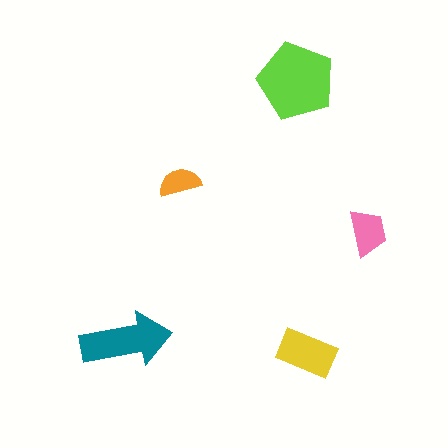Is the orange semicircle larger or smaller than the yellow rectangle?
Smaller.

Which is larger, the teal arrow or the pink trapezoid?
The teal arrow.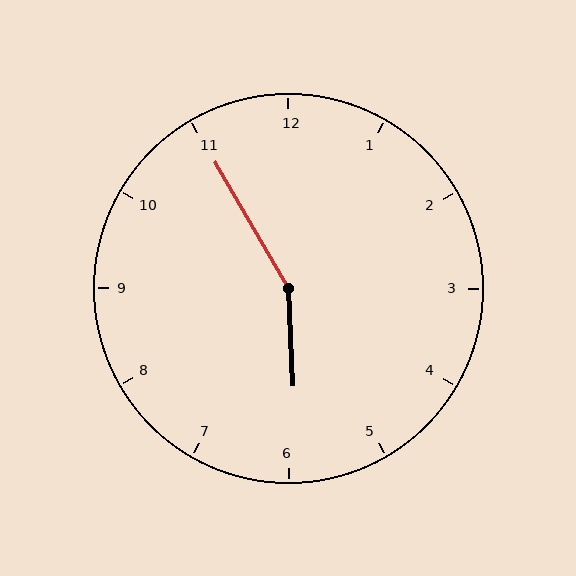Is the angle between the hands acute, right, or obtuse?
It is obtuse.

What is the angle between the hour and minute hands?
Approximately 152 degrees.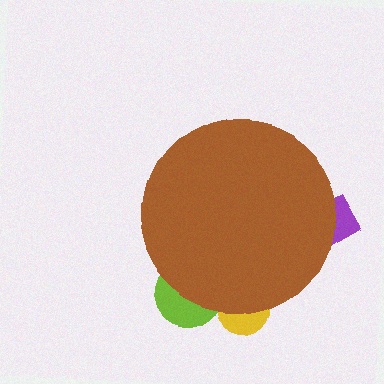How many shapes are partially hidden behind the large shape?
3 shapes are partially hidden.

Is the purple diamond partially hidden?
Yes, the purple diamond is partially hidden behind the brown circle.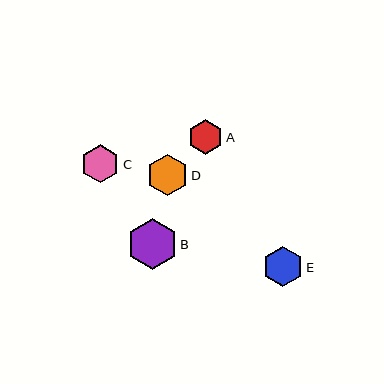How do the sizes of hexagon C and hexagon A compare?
Hexagon C and hexagon A are approximately the same size.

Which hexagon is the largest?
Hexagon B is the largest with a size of approximately 51 pixels.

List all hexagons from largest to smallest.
From largest to smallest: B, D, E, C, A.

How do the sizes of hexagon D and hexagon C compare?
Hexagon D and hexagon C are approximately the same size.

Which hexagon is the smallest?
Hexagon A is the smallest with a size of approximately 35 pixels.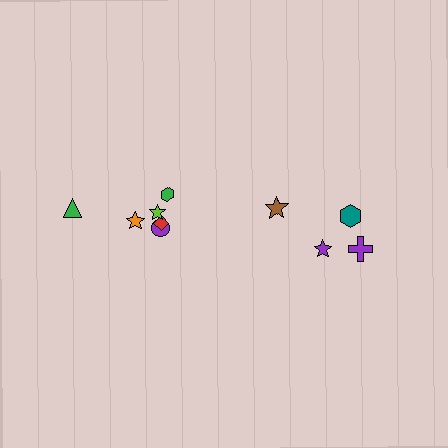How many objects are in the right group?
There are 4 objects.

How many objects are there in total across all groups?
There are 10 objects.